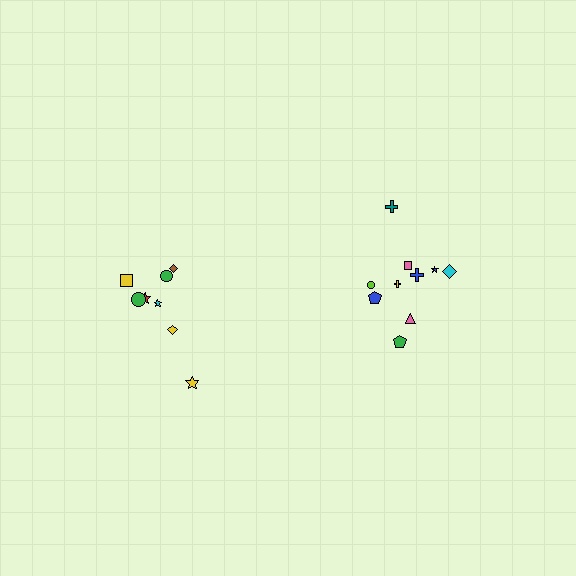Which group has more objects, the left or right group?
The right group.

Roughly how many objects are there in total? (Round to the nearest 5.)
Roughly 20 objects in total.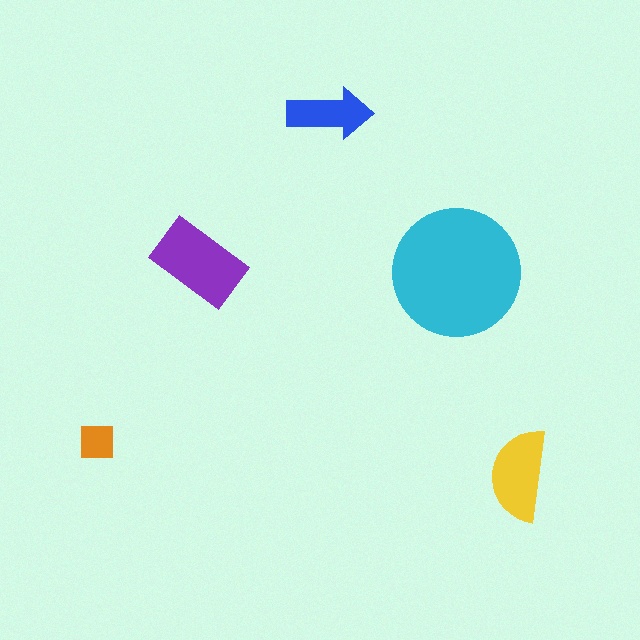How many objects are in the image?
There are 5 objects in the image.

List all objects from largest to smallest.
The cyan circle, the purple rectangle, the yellow semicircle, the blue arrow, the orange square.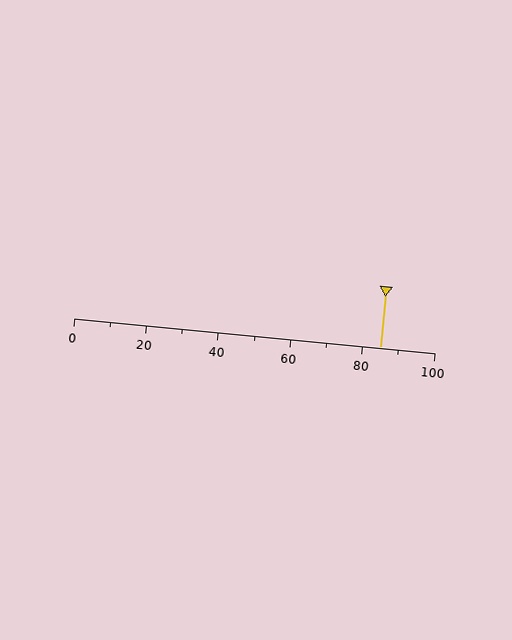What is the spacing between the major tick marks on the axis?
The major ticks are spaced 20 apart.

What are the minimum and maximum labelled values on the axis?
The axis runs from 0 to 100.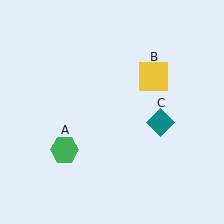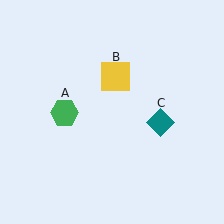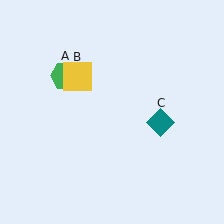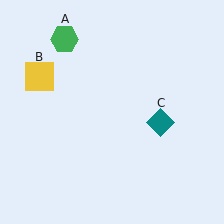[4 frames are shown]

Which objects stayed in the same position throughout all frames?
Teal diamond (object C) remained stationary.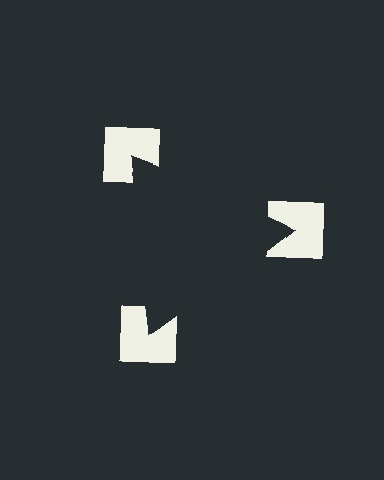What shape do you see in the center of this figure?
An illusory triangle — its edges are inferred from the aligned wedge cuts in the notched squares, not physically drawn.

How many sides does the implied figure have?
3 sides.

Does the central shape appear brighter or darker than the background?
It typically appears slightly darker than the background, even though no actual brightness change is drawn.